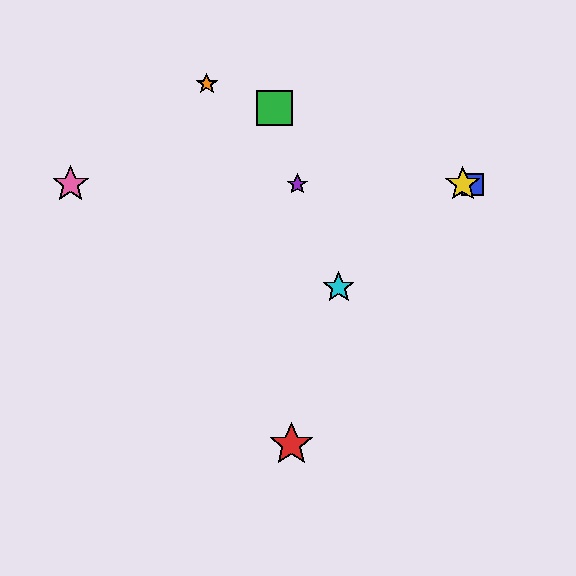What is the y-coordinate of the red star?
The red star is at y≈444.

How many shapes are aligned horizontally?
4 shapes (the blue square, the yellow star, the purple star, the pink star) are aligned horizontally.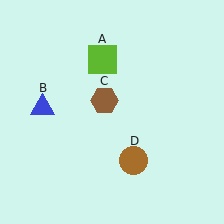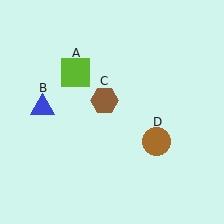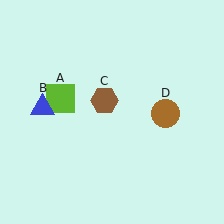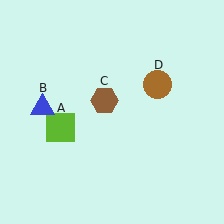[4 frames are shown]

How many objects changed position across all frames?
2 objects changed position: lime square (object A), brown circle (object D).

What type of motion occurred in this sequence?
The lime square (object A), brown circle (object D) rotated counterclockwise around the center of the scene.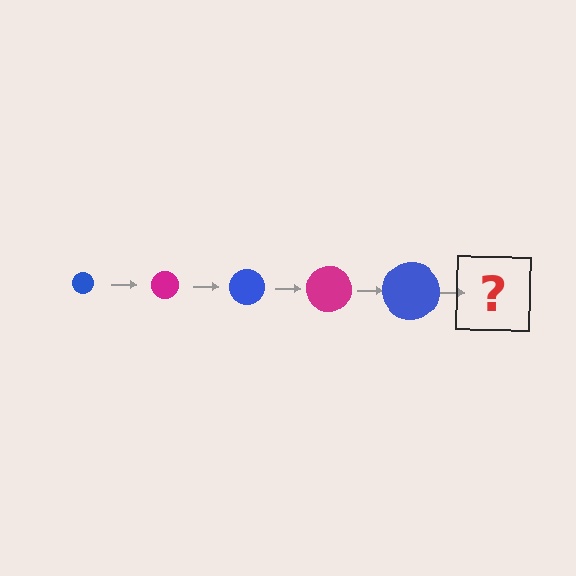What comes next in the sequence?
The next element should be a magenta circle, larger than the previous one.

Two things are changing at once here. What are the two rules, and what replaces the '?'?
The two rules are that the circle grows larger each step and the color cycles through blue and magenta. The '?' should be a magenta circle, larger than the previous one.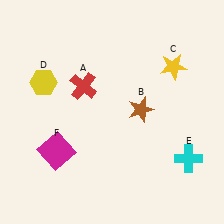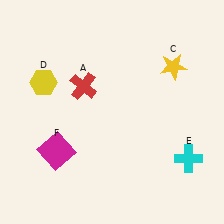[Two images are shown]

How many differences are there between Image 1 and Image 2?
There is 1 difference between the two images.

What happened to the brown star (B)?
The brown star (B) was removed in Image 2. It was in the top-right area of Image 1.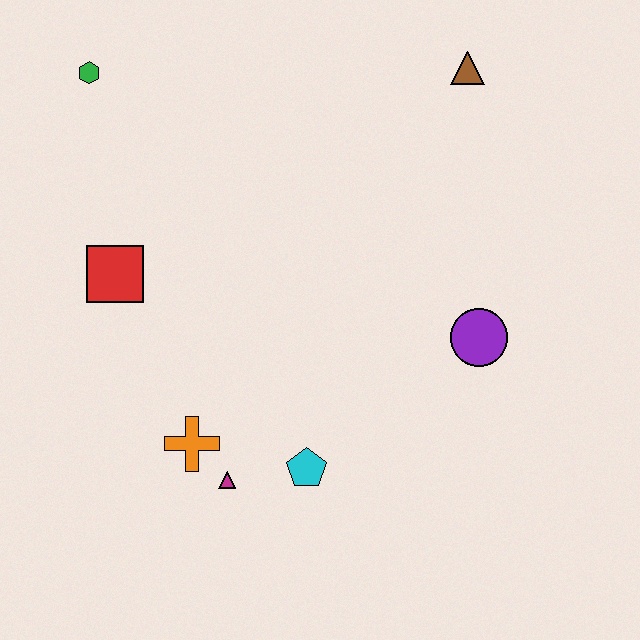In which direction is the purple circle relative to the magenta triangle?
The purple circle is to the right of the magenta triangle.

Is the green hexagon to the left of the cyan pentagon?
Yes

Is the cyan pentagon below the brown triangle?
Yes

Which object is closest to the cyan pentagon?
The magenta triangle is closest to the cyan pentagon.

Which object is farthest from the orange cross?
The brown triangle is farthest from the orange cross.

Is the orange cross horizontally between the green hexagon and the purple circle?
Yes